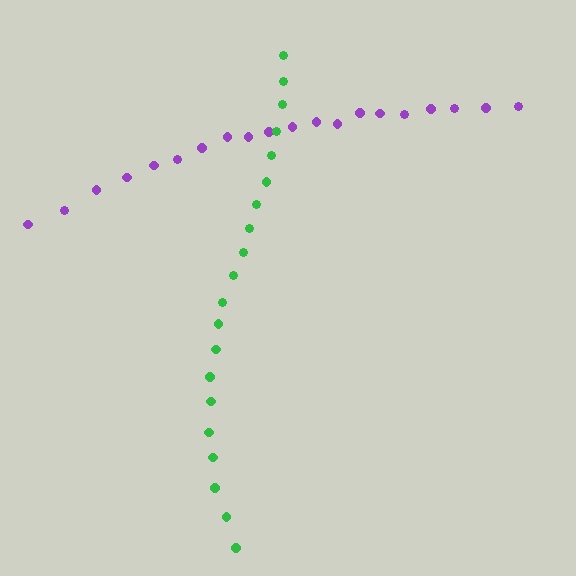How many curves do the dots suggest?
There are 2 distinct paths.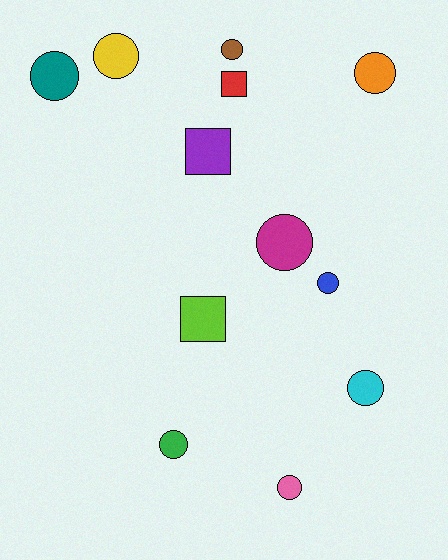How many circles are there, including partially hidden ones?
There are 9 circles.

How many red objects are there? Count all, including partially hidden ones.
There is 1 red object.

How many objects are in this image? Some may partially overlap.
There are 12 objects.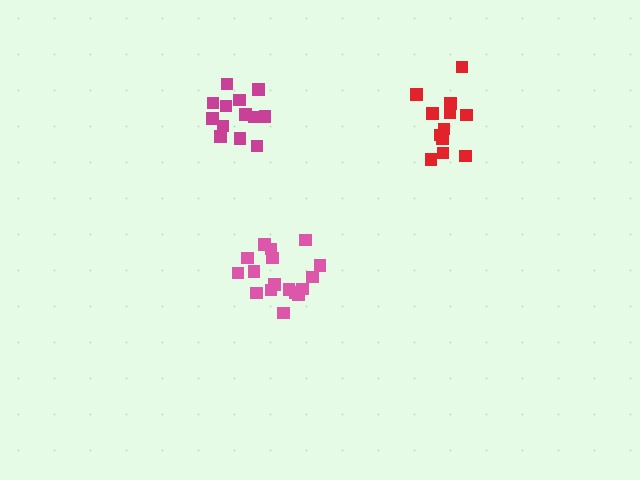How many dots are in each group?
Group 1: 17 dots, Group 2: 13 dots, Group 3: 12 dots (42 total).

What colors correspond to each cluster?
The clusters are colored: pink, magenta, red.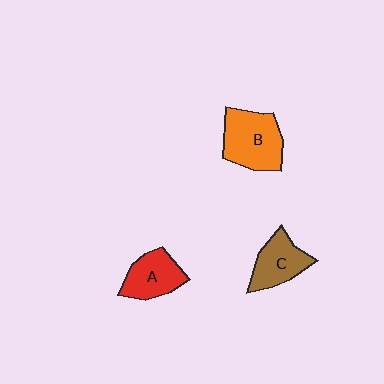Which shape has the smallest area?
Shape C (brown).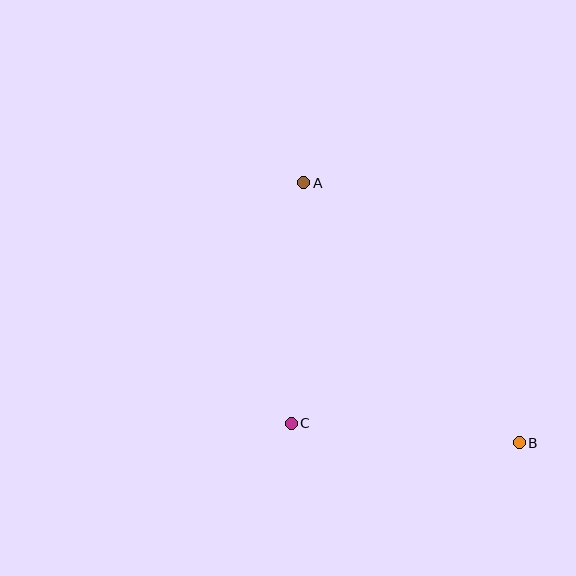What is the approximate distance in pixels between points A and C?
The distance between A and C is approximately 241 pixels.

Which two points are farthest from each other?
Points A and B are farthest from each other.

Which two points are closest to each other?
Points B and C are closest to each other.